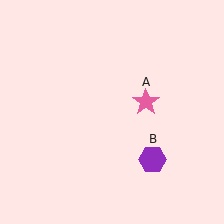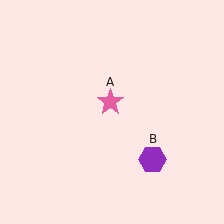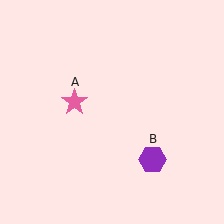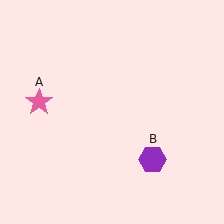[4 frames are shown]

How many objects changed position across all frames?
1 object changed position: pink star (object A).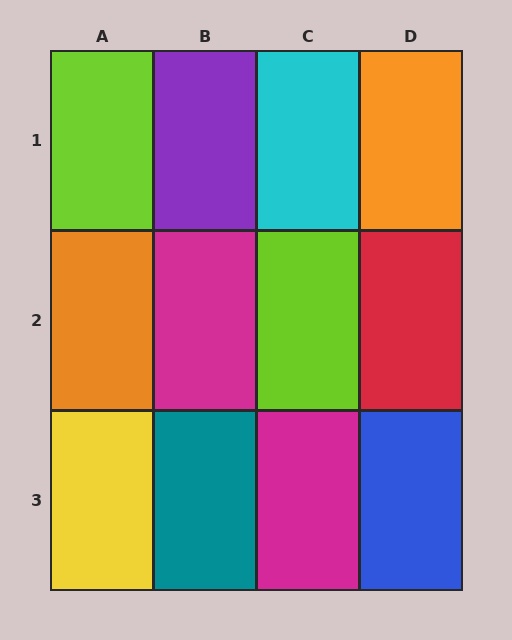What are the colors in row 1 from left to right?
Lime, purple, cyan, orange.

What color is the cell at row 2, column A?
Orange.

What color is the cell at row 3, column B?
Teal.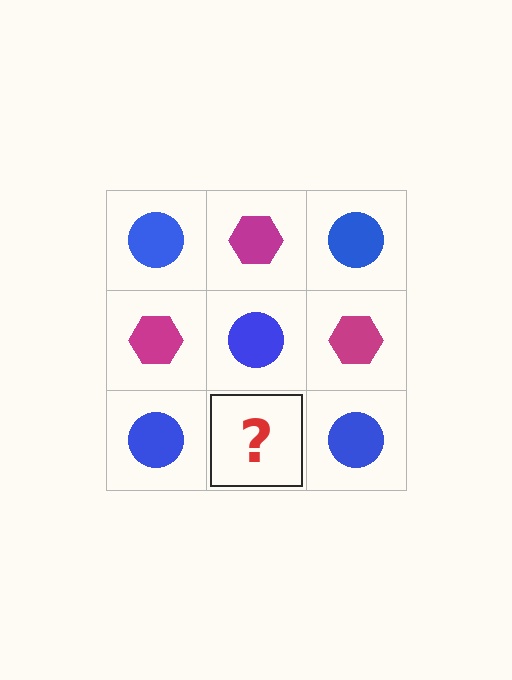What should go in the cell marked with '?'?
The missing cell should contain a magenta hexagon.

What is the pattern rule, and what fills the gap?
The rule is that it alternates blue circle and magenta hexagon in a checkerboard pattern. The gap should be filled with a magenta hexagon.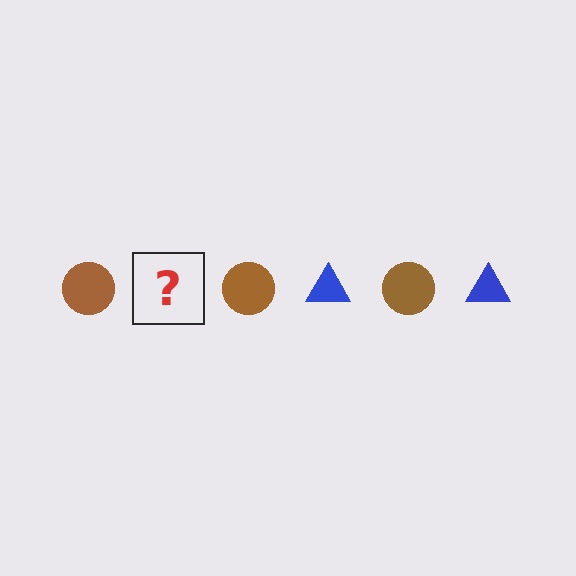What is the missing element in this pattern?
The missing element is a blue triangle.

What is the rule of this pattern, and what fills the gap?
The rule is that the pattern alternates between brown circle and blue triangle. The gap should be filled with a blue triangle.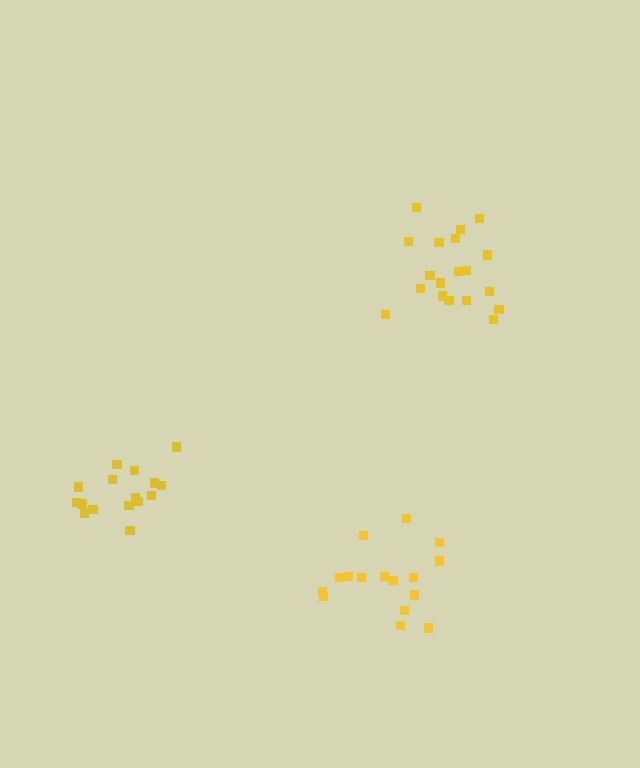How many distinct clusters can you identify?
There are 3 distinct clusters.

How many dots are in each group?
Group 1: 16 dots, Group 2: 16 dots, Group 3: 19 dots (51 total).